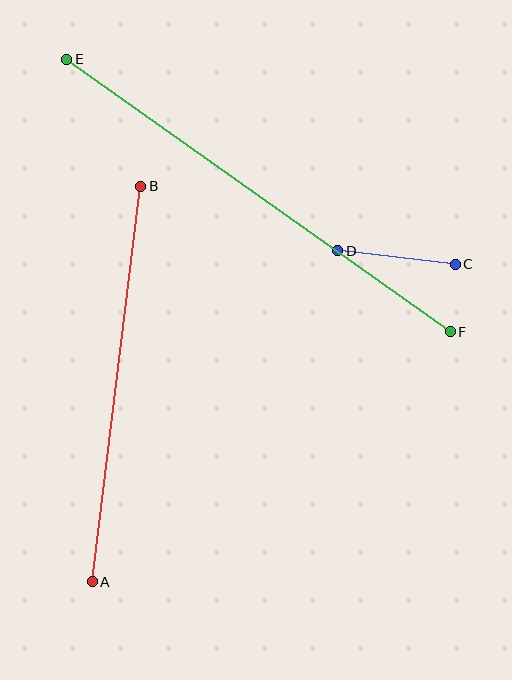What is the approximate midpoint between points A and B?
The midpoint is at approximately (117, 384) pixels.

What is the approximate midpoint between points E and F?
The midpoint is at approximately (258, 195) pixels.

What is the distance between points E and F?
The distance is approximately 470 pixels.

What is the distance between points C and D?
The distance is approximately 118 pixels.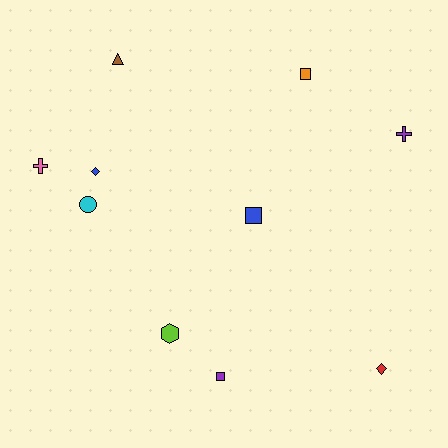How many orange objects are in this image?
There is 1 orange object.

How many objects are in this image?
There are 10 objects.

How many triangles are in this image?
There is 1 triangle.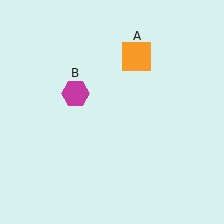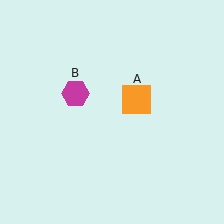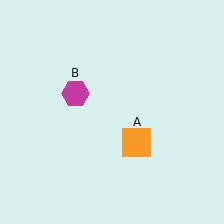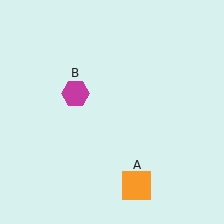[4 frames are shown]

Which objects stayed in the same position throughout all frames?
Magenta hexagon (object B) remained stationary.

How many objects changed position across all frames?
1 object changed position: orange square (object A).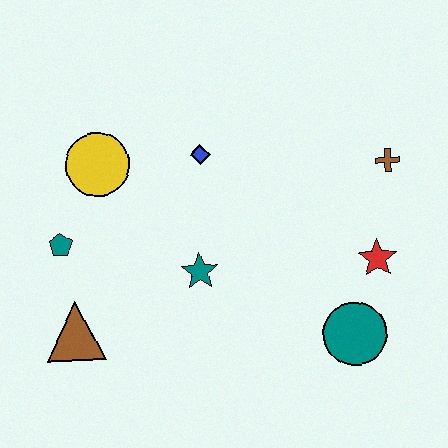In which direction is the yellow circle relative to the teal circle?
The yellow circle is to the left of the teal circle.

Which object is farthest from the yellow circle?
The teal circle is farthest from the yellow circle.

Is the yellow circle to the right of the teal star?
No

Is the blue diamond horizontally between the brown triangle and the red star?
Yes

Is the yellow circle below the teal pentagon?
No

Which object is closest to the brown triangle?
The teal pentagon is closest to the brown triangle.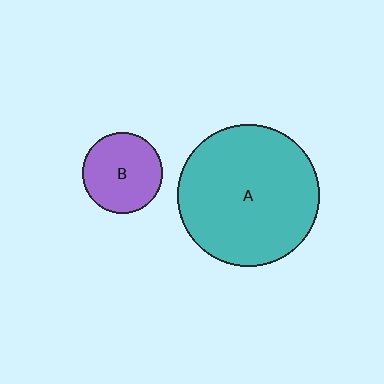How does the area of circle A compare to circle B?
Approximately 3.1 times.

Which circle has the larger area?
Circle A (teal).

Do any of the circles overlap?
No, none of the circles overlap.